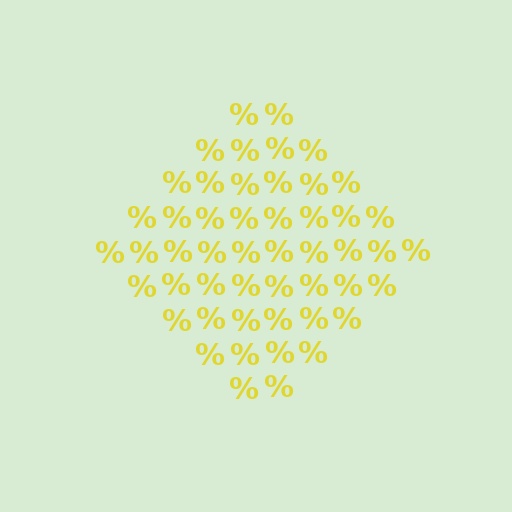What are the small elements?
The small elements are percent signs.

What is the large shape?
The large shape is a diamond.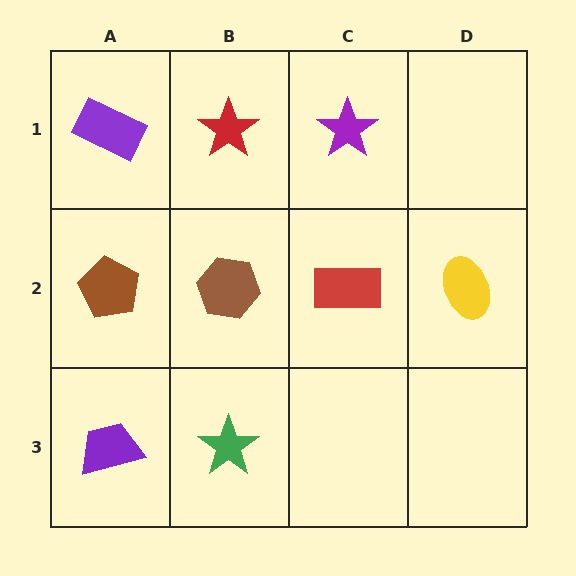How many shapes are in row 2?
4 shapes.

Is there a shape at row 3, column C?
No, that cell is empty.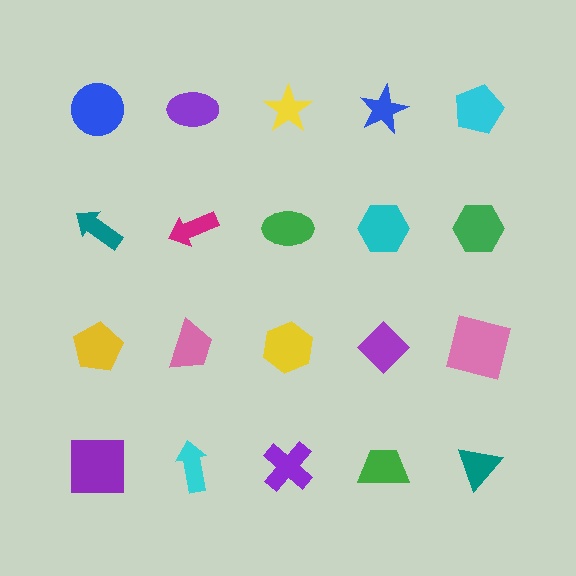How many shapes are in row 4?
5 shapes.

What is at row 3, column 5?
A pink square.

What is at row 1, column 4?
A blue star.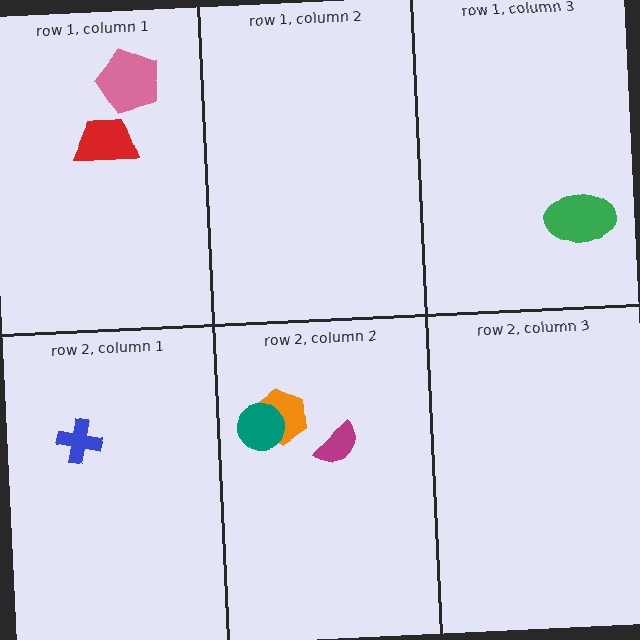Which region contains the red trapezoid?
The row 1, column 1 region.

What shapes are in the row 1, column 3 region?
The green ellipse.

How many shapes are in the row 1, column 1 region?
2.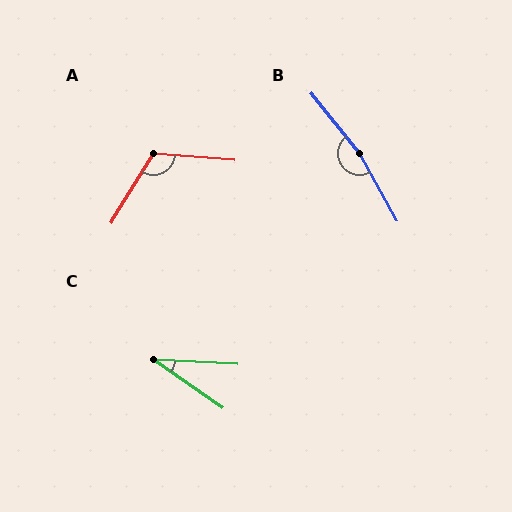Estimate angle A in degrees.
Approximately 117 degrees.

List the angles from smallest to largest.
C (32°), A (117°), B (170°).